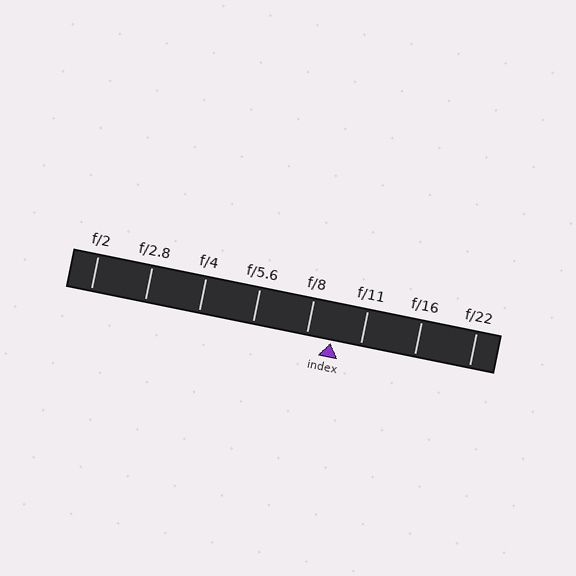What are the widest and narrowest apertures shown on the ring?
The widest aperture shown is f/2 and the narrowest is f/22.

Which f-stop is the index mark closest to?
The index mark is closest to f/8.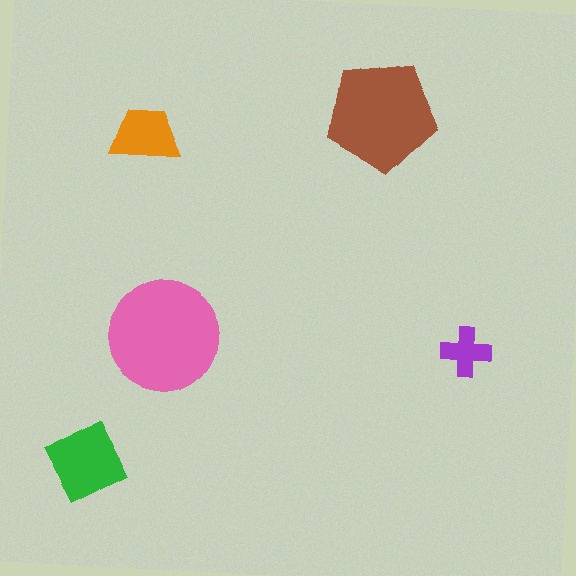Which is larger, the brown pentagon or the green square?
The brown pentagon.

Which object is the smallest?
The purple cross.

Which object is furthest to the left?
The green square is leftmost.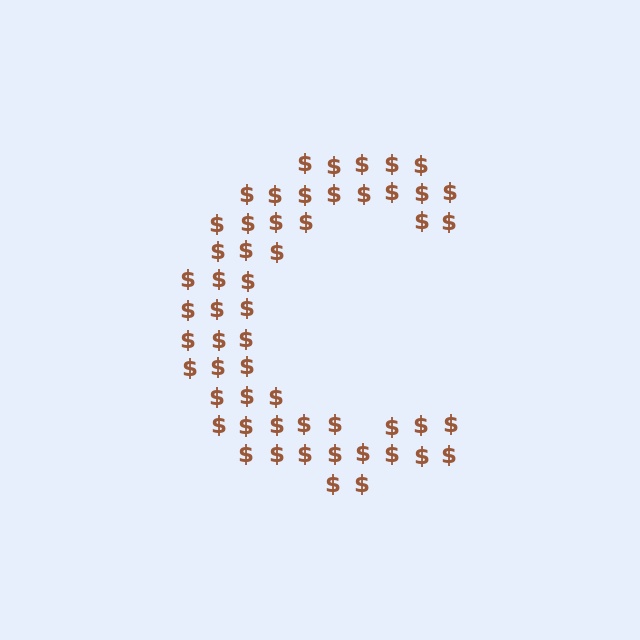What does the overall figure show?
The overall figure shows the letter C.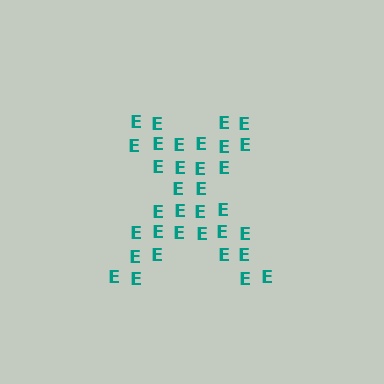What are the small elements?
The small elements are letter E's.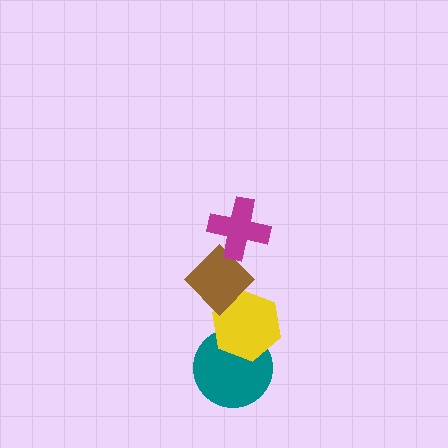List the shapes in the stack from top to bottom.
From top to bottom: the magenta cross, the brown diamond, the yellow hexagon, the teal circle.